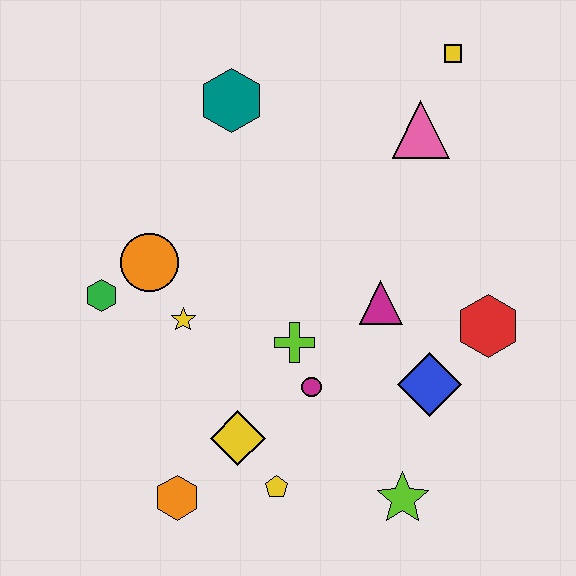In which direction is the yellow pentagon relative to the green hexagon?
The yellow pentagon is below the green hexagon.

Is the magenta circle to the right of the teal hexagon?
Yes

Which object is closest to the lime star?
The blue diamond is closest to the lime star.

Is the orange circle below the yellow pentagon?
No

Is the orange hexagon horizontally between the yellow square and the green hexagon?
Yes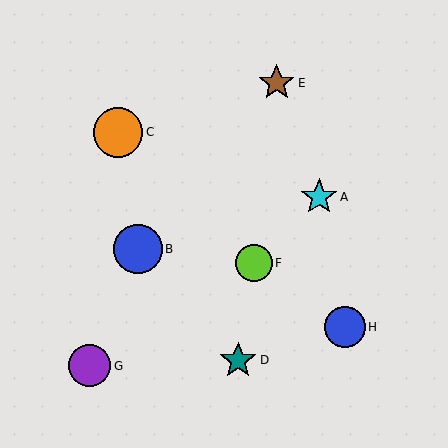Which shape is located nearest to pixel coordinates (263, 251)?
The lime circle (labeled F) at (254, 263) is nearest to that location.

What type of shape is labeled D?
Shape D is a teal star.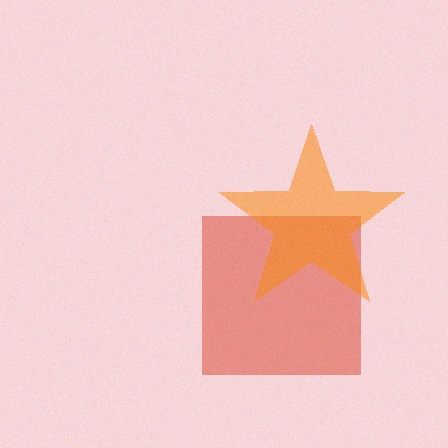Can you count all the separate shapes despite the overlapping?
Yes, there are 2 separate shapes.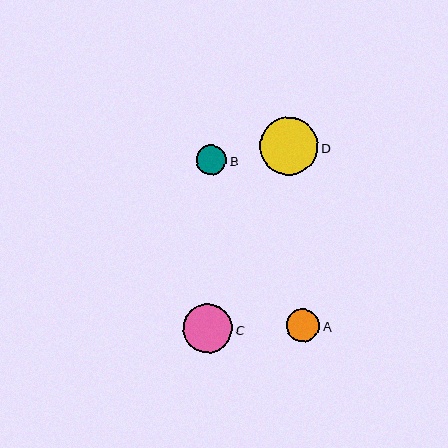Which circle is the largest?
Circle D is the largest with a size of approximately 59 pixels.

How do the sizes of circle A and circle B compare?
Circle A and circle B are approximately the same size.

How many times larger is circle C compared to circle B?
Circle C is approximately 1.6 times the size of circle B.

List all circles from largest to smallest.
From largest to smallest: D, C, A, B.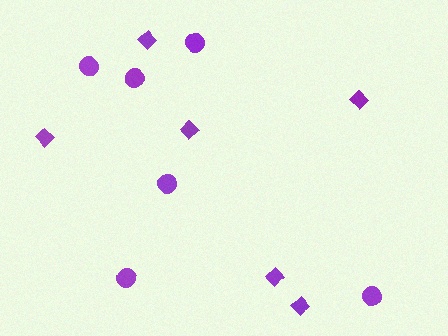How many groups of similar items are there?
There are 2 groups: one group of circles (6) and one group of diamonds (6).